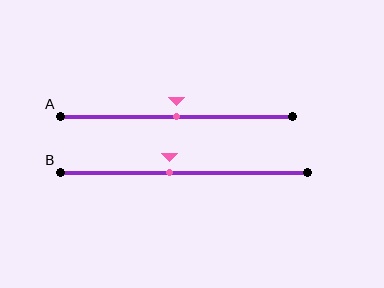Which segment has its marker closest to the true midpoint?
Segment A has its marker closest to the true midpoint.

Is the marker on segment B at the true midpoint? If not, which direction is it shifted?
No, the marker on segment B is shifted to the left by about 6% of the segment length.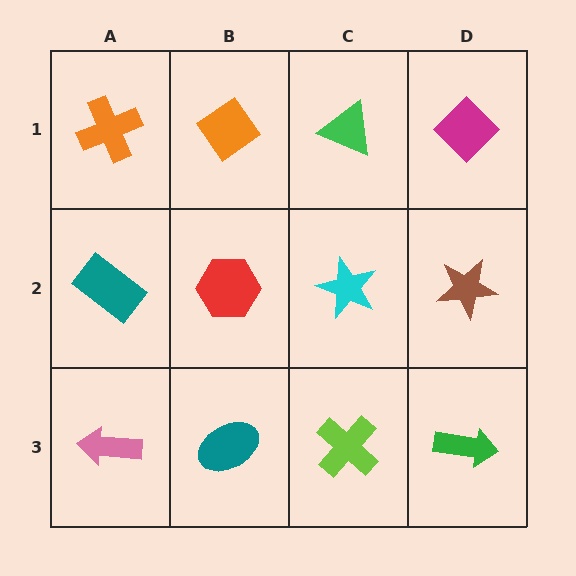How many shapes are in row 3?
4 shapes.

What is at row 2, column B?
A red hexagon.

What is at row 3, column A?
A pink arrow.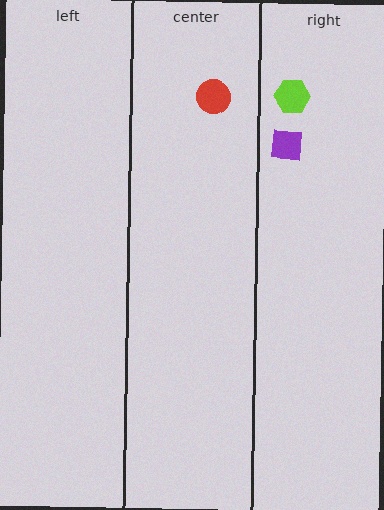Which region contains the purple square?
The right region.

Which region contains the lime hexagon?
The right region.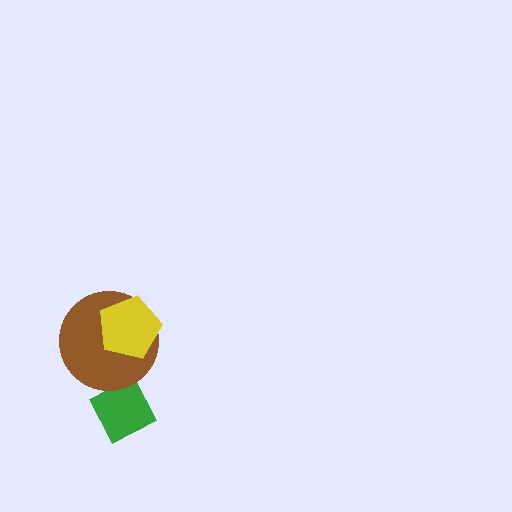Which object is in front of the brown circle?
The yellow pentagon is in front of the brown circle.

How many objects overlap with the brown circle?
2 objects overlap with the brown circle.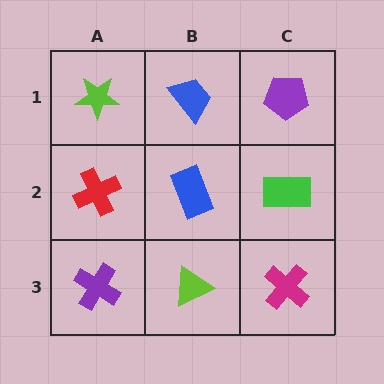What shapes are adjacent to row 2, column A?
A lime star (row 1, column A), a purple cross (row 3, column A), a blue rectangle (row 2, column B).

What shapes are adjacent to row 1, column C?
A green rectangle (row 2, column C), a blue trapezoid (row 1, column B).